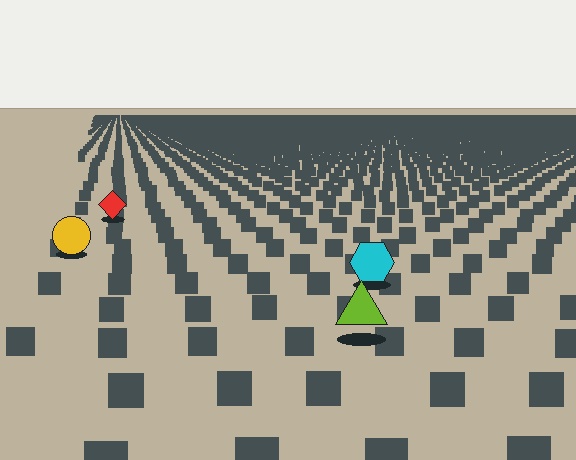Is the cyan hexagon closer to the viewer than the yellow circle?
Yes. The cyan hexagon is closer — you can tell from the texture gradient: the ground texture is coarser near it.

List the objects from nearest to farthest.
From nearest to farthest: the lime triangle, the cyan hexagon, the yellow circle, the red diamond.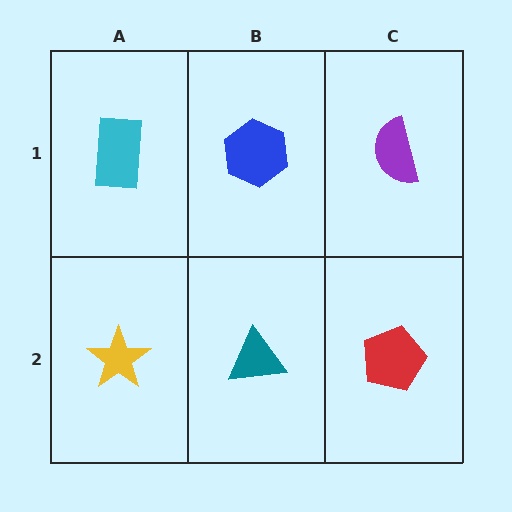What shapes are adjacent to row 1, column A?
A yellow star (row 2, column A), a blue hexagon (row 1, column B).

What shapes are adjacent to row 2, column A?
A cyan rectangle (row 1, column A), a teal triangle (row 2, column B).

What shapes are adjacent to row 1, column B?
A teal triangle (row 2, column B), a cyan rectangle (row 1, column A), a purple semicircle (row 1, column C).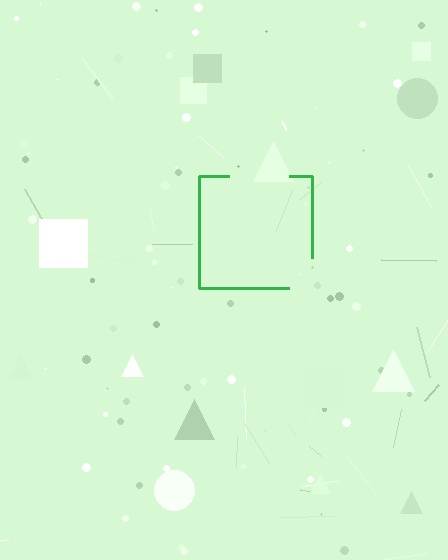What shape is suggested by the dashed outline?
The dashed outline suggests a square.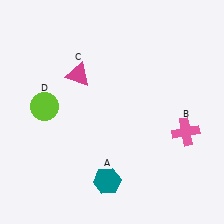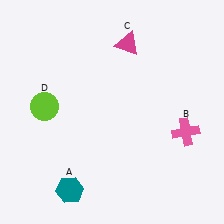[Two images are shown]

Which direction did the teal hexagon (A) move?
The teal hexagon (A) moved left.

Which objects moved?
The objects that moved are: the teal hexagon (A), the magenta triangle (C).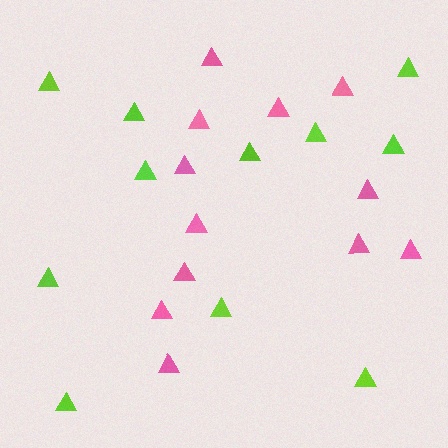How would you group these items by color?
There are 2 groups: one group of pink triangles (12) and one group of lime triangles (11).